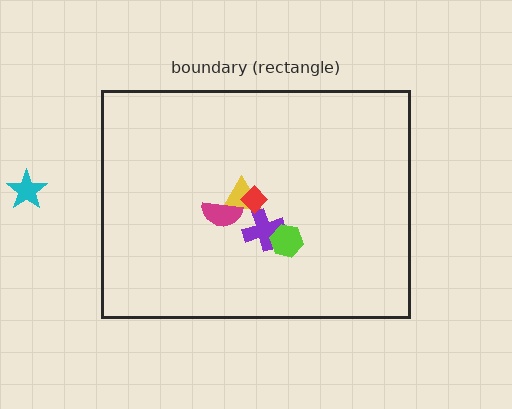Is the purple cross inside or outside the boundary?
Inside.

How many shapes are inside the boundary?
5 inside, 1 outside.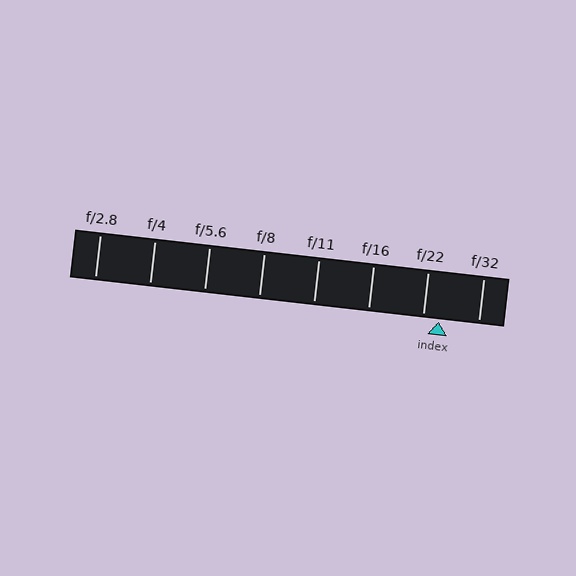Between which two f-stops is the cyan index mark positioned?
The index mark is between f/22 and f/32.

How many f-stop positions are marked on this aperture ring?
There are 8 f-stop positions marked.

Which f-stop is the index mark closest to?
The index mark is closest to f/22.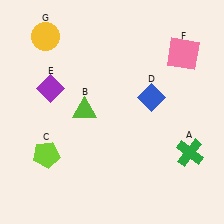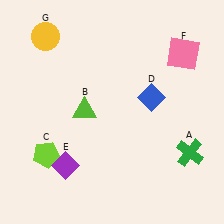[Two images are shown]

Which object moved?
The purple diamond (E) moved down.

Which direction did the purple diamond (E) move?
The purple diamond (E) moved down.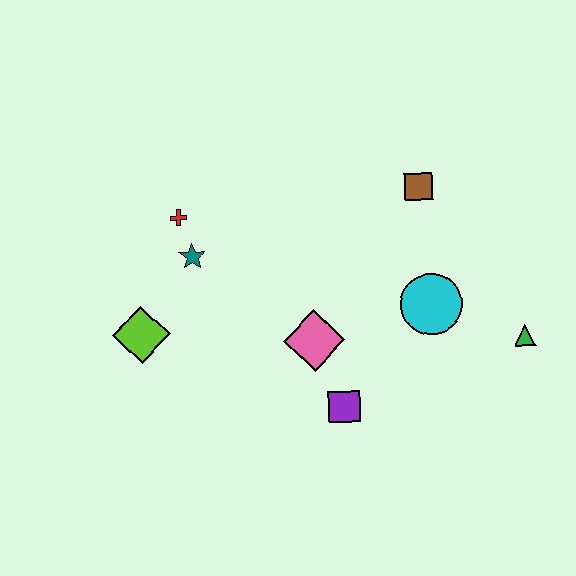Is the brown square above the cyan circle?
Yes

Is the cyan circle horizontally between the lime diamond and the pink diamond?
No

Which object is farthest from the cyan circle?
The lime diamond is farthest from the cyan circle.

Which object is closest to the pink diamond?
The purple square is closest to the pink diamond.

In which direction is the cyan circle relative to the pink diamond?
The cyan circle is to the right of the pink diamond.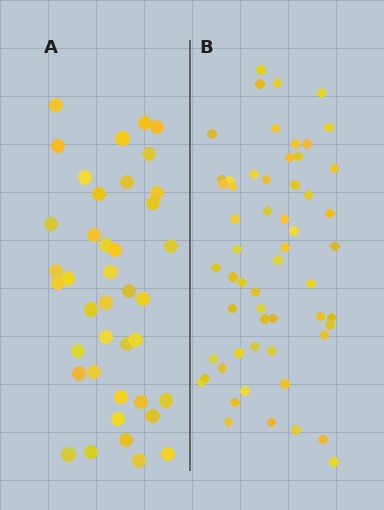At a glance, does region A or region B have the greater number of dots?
Region B (the right region) has more dots.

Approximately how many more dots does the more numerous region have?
Region B has approximately 15 more dots than region A.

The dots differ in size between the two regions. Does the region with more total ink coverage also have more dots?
No. Region A has more total ink coverage because its dots are larger, but region B actually contains more individual dots. Total area can be misleading — the number of items is what matters here.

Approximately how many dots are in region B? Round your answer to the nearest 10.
About 60 dots. (The exact count is 57, which rounds to 60.)